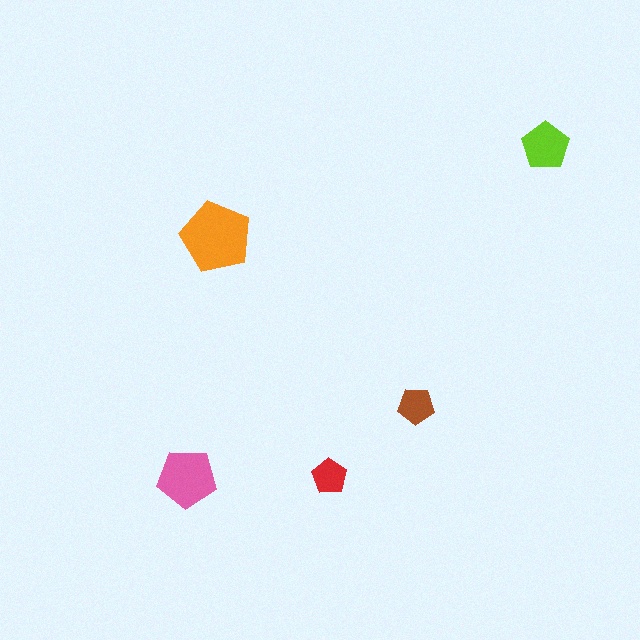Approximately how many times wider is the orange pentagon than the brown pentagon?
About 2 times wider.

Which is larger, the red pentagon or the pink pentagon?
The pink one.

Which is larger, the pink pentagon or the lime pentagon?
The pink one.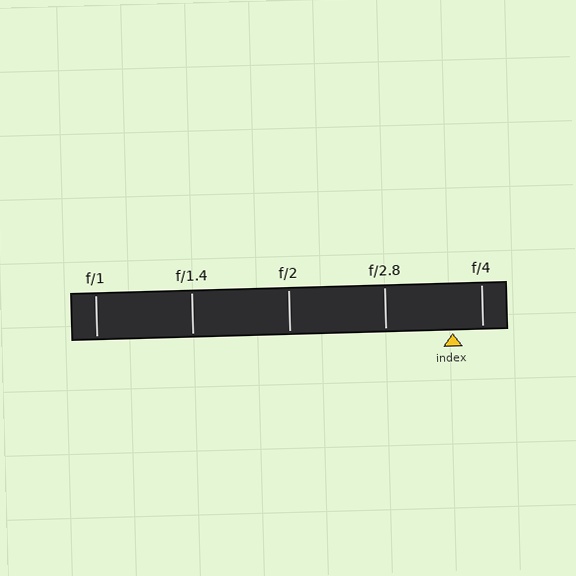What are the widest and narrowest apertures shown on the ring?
The widest aperture shown is f/1 and the narrowest is f/4.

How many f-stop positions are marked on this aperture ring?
There are 5 f-stop positions marked.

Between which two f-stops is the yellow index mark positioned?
The index mark is between f/2.8 and f/4.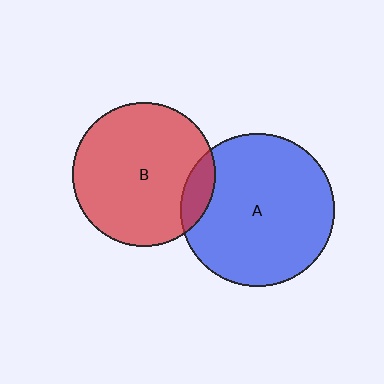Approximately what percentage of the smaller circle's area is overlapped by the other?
Approximately 10%.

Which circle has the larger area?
Circle A (blue).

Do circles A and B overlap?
Yes.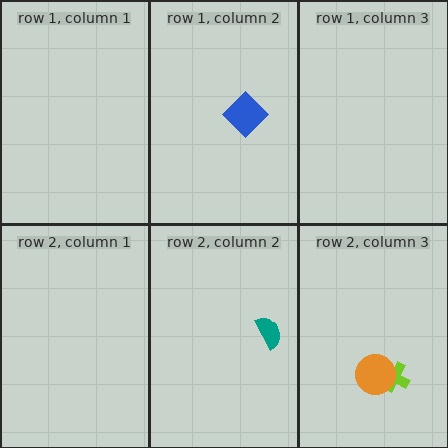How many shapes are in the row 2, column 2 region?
1.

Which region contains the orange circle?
The row 2, column 3 region.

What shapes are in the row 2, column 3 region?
The lime cross, the orange circle.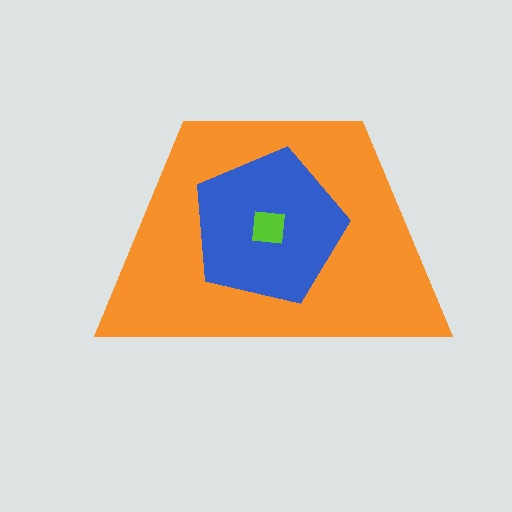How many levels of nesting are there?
3.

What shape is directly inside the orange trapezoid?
The blue pentagon.